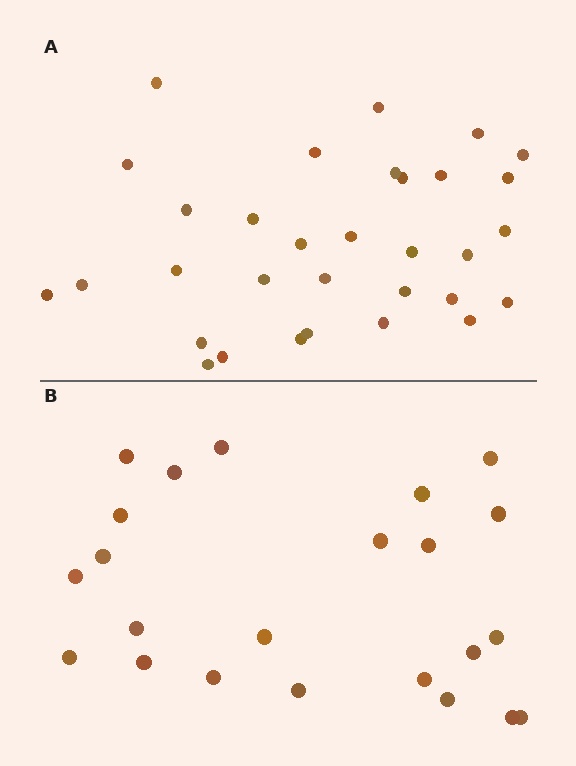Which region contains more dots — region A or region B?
Region A (the top region) has more dots.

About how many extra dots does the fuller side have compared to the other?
Region A has roughly 8 or so more dots than region B.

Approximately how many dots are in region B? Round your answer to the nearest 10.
About 20 dots. (The exact count is 23, which rounds to 20.)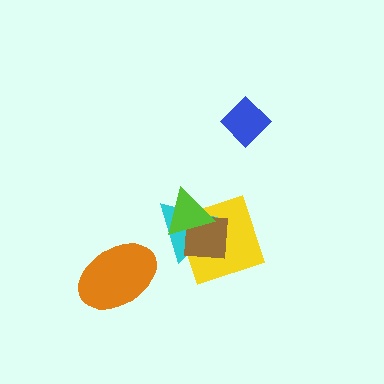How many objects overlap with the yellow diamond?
3 objects overlap with the yellow diamond.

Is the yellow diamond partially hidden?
Yes, it is partially covered by another shape.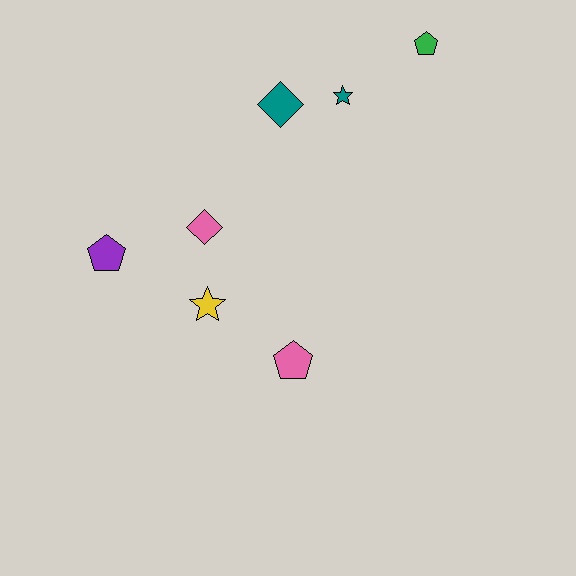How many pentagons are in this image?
There are 3 pentagons.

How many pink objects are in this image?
There are 2 pink objects.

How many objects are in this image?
There are 7 objects.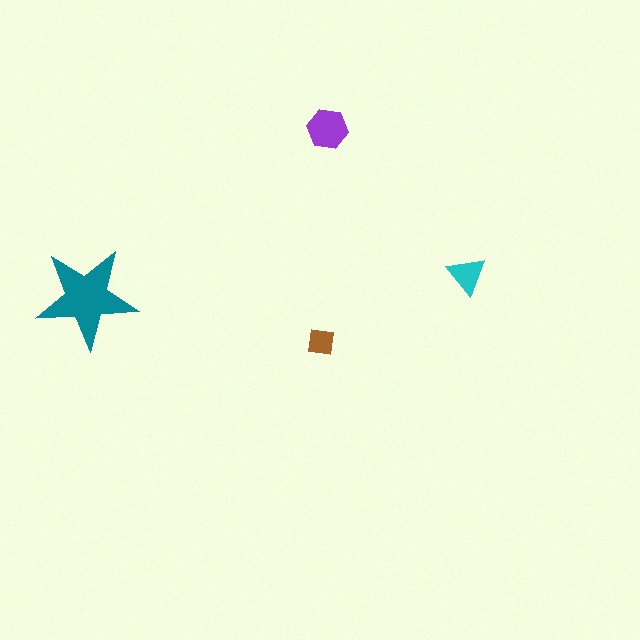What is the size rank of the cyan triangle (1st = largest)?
3rd.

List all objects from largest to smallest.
The teal star, the purple hexagon, the cyan triangle, the brown square.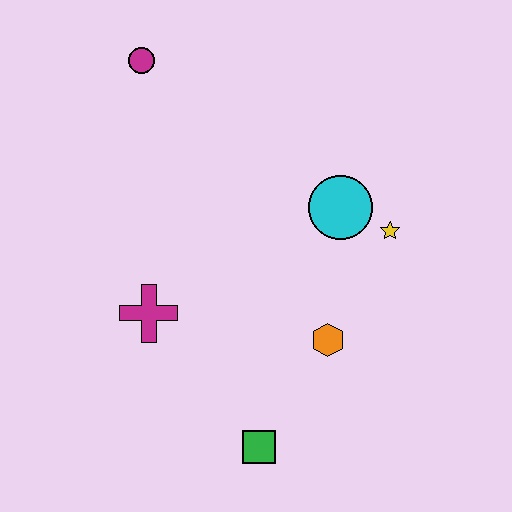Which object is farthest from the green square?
The magenta circle is farthest from the green square.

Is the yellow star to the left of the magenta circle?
No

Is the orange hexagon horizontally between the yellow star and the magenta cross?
Yes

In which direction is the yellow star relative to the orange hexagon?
The yellow star is above the orange hexagon.